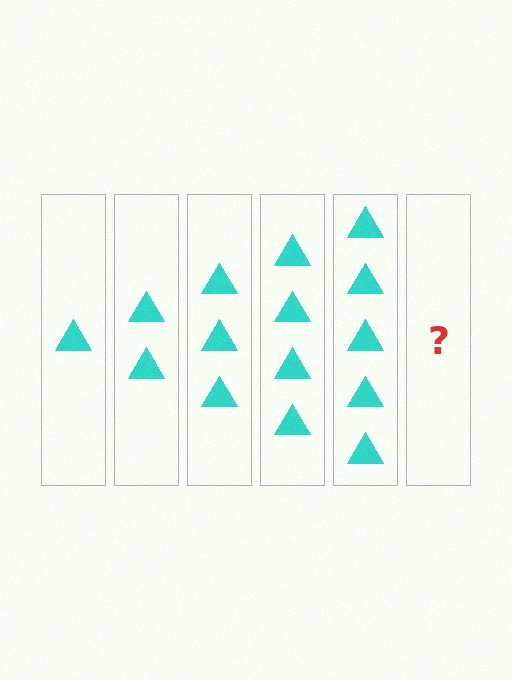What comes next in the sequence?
The next element should be 6 triangles.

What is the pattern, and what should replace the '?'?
The pattern is that each step adds one more triangle. The '?' should be 6 triangles.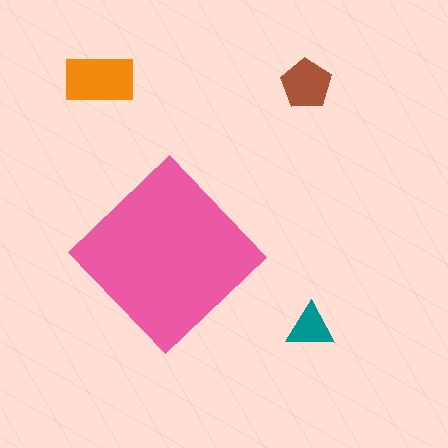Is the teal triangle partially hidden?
No, the teal triangle is fully visible.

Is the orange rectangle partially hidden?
No, the orange rectangle is fully visible.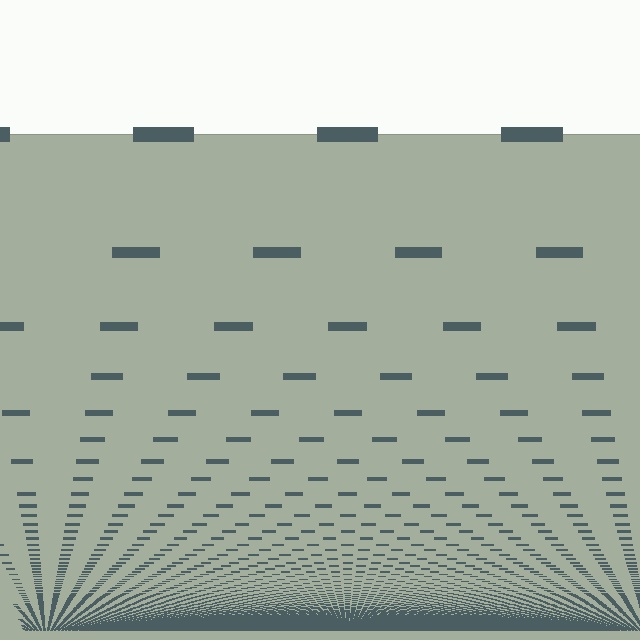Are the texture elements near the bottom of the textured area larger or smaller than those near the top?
Smaller. The gradient is inverted — elements near the bottom are smaller and denser.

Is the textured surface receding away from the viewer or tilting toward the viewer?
The surface appears to tilt toward the viewer. Texture elements get larger and sparser toward the top.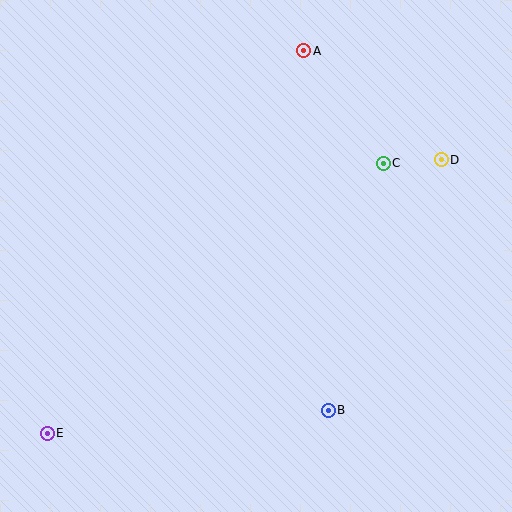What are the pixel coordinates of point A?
Point A is at (304, 51).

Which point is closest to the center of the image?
Point C at (383, 163) is closest to the center.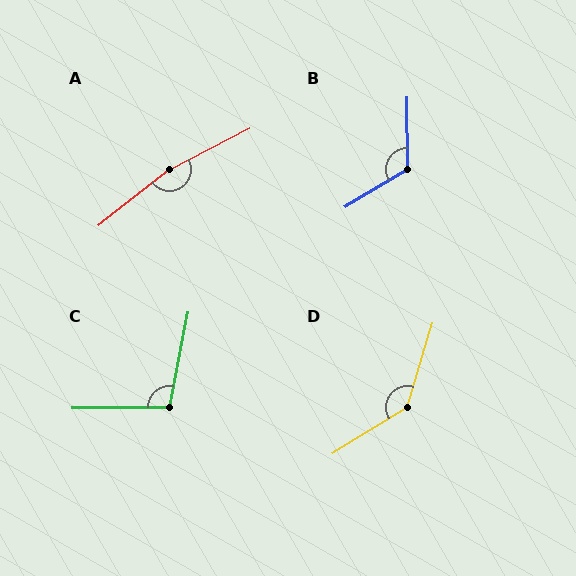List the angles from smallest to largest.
C (101°), B (121°), D (138°), A (169°).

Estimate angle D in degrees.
Approximately 138 degrees.